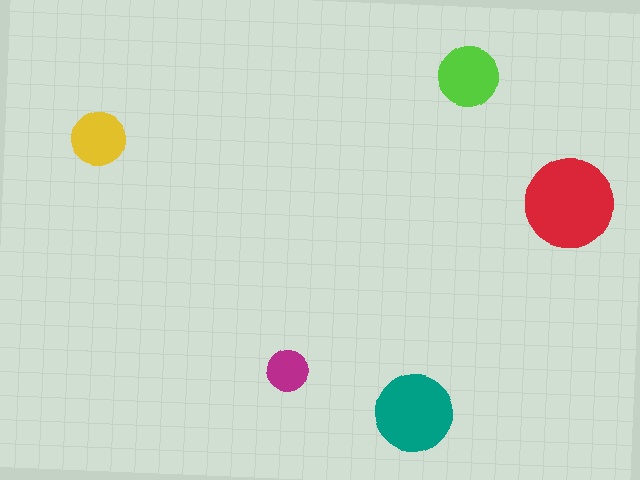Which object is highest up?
The lime circle is topmost.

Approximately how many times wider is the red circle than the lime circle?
About 1.5 times wider.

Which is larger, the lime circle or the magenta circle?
The lime one.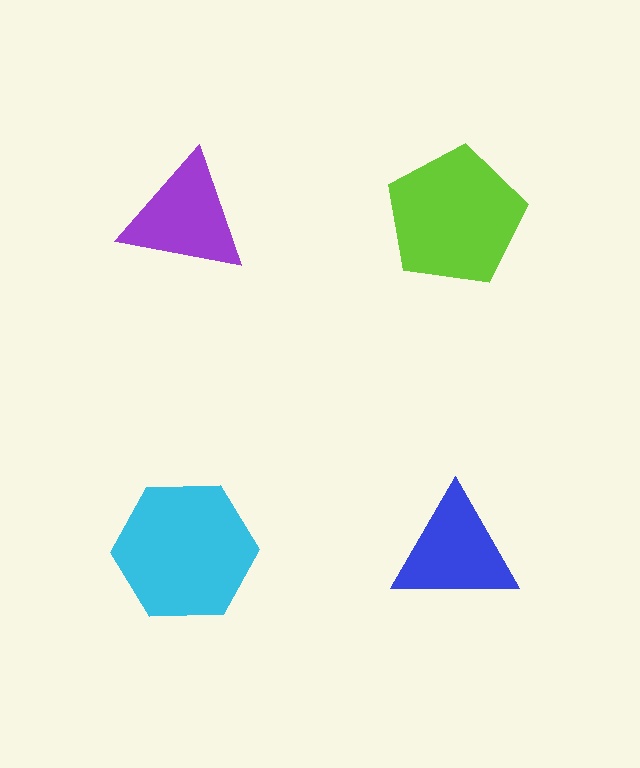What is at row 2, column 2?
A blue triangle.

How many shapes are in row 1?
2 shapes.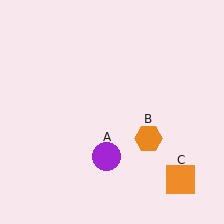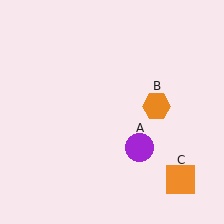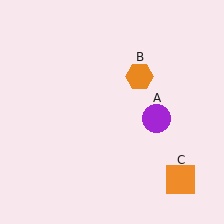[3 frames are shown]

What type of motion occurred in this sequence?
The purple circle (object A), orange hexagon (object B) rotated counterclockwise around the center of the scene.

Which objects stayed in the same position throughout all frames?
Orange square (object C) remained stationary.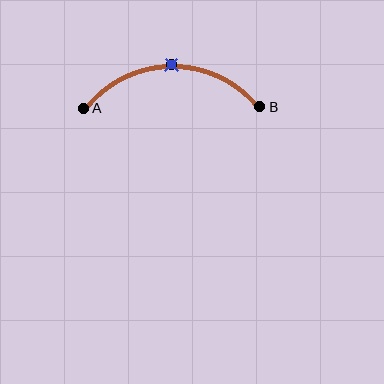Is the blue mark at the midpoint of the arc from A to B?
Yes. The blue mark lies on the arc at equal arc-length from both A and B — it is the arc midpoint.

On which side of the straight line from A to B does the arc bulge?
The arc bulges above the straight line connecting A and B.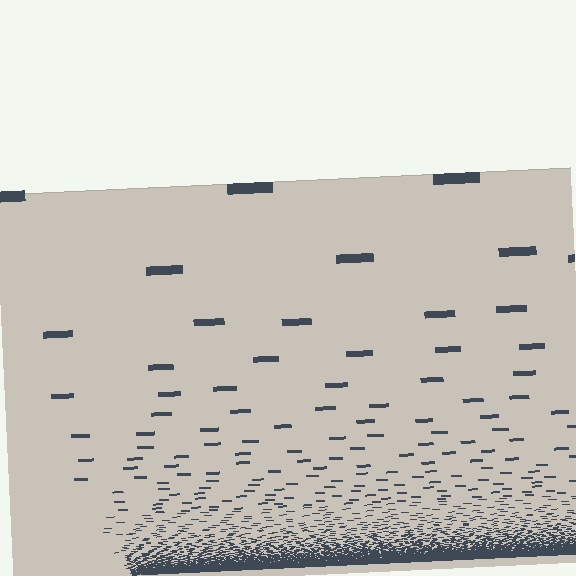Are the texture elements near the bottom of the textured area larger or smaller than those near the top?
Smaller. The gradient is inverted — elements near the bottom are smaller and denser.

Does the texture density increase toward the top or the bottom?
Density increases toward the bottom.